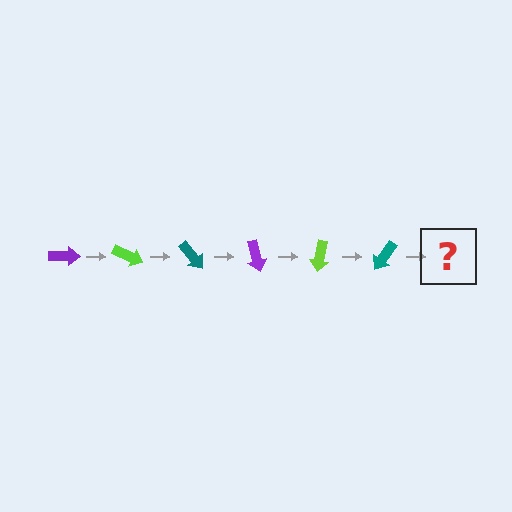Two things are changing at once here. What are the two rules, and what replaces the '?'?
The two rules are that it rotates 25 degrees each step and the color cycles through purple, lime, and teal. The '?' should be a purple arrow, rotated 150 degrees from the start.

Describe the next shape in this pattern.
It should be a purple arrow, rotated 150 degrees from the start.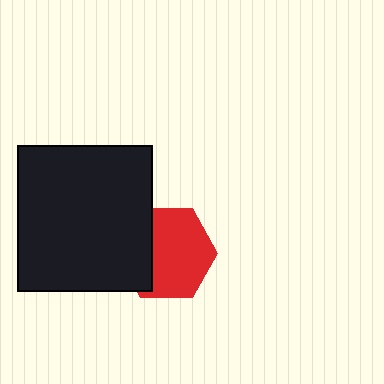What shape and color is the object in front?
The object in front is a black rectangle.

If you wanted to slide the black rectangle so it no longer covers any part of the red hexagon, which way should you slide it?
Slide it left — that is the most direct way to separate the two shapes.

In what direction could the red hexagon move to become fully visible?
The red hexagon could move right. That would shift it out from behind the black rectangle entirely.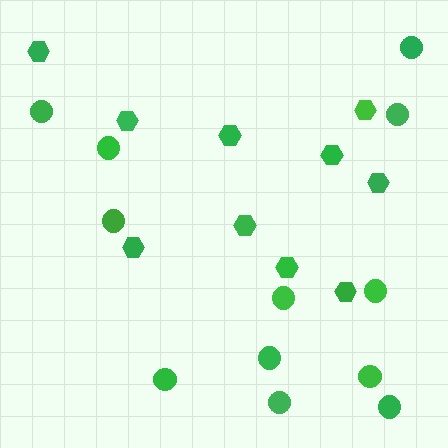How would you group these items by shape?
There are 2 groups: one group of circles (12) and one group of hexagons (10).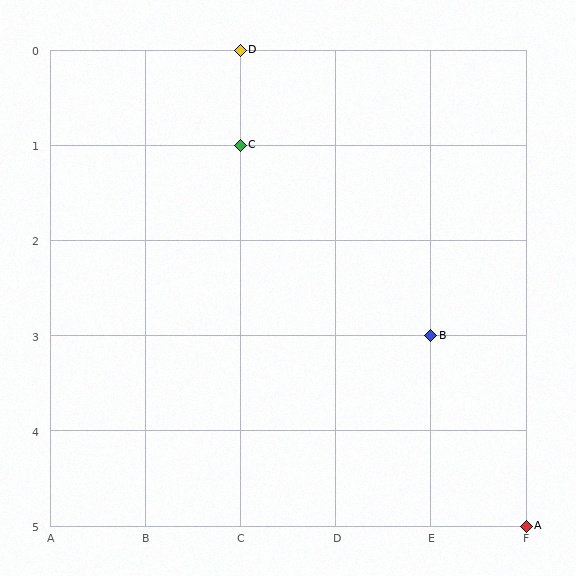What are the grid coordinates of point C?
Point C is at grid coordinates (C, 1).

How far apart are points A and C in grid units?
Points A and C are 3 columns and 4 rows apart (about 5.0 grid units diagonally).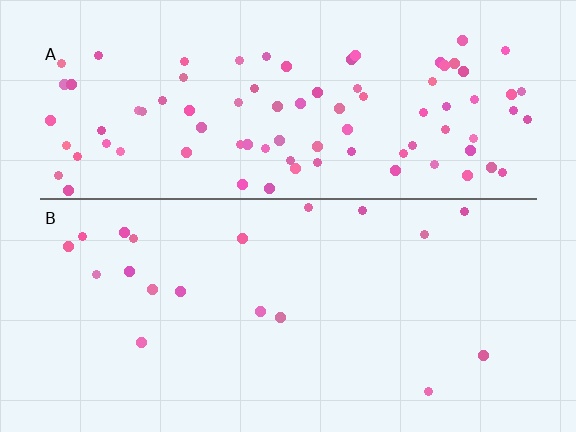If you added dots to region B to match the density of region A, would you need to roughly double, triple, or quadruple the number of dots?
Approximately quadruple.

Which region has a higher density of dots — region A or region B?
A (the top).